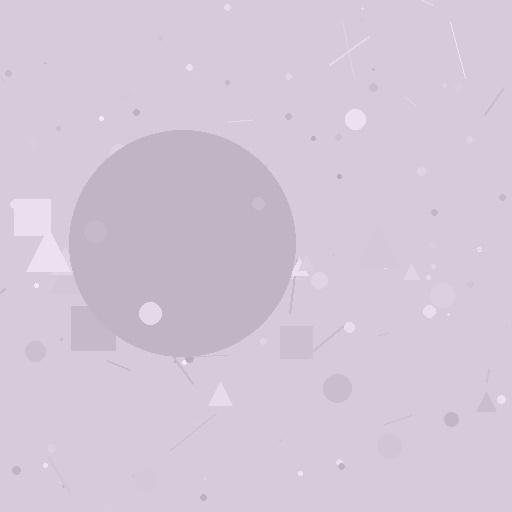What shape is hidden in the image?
A circle is hidden in the image.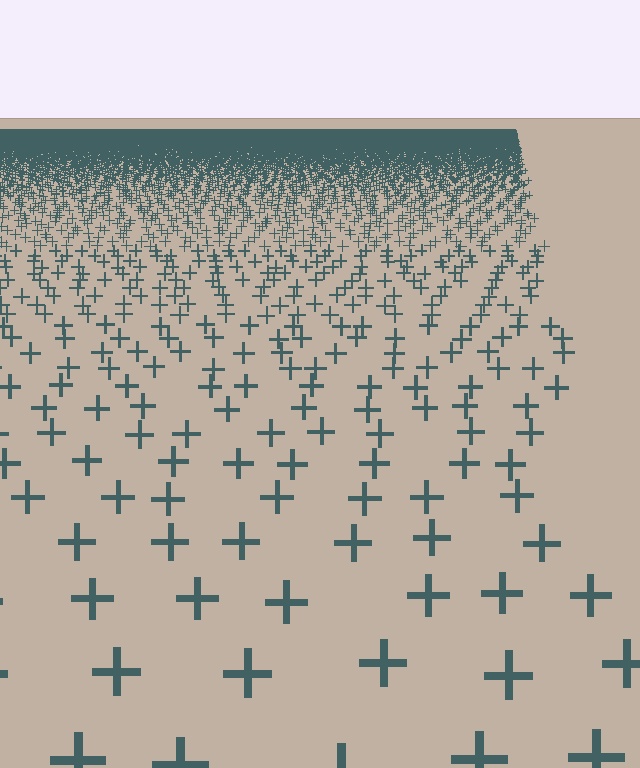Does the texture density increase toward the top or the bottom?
Density increases toward the top.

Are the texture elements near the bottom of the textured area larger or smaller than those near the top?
Larger. Near the bottom, elements are closer to the viewer and appear at a bigger on-screen size.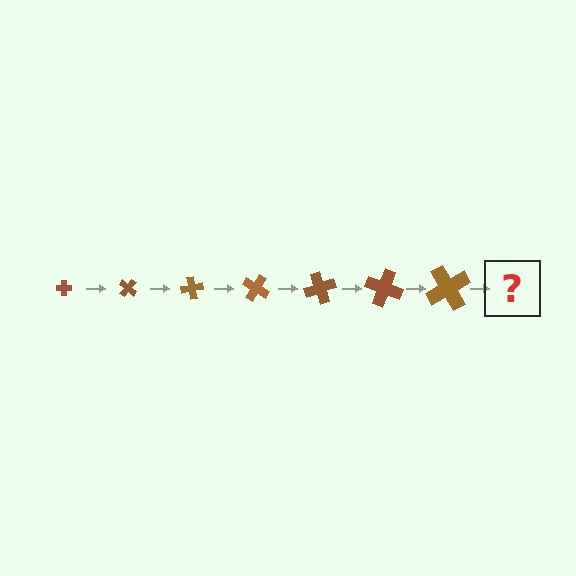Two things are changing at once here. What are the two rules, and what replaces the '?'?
The two rules are that the cross grows larger each step and it rotates 40 degrees each step. The '?' should be a cross, larger than the previous one and rotated 280 degrees from the start.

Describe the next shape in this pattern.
It should be a cross, larger than the previous one and rotated 280 degrees from the start.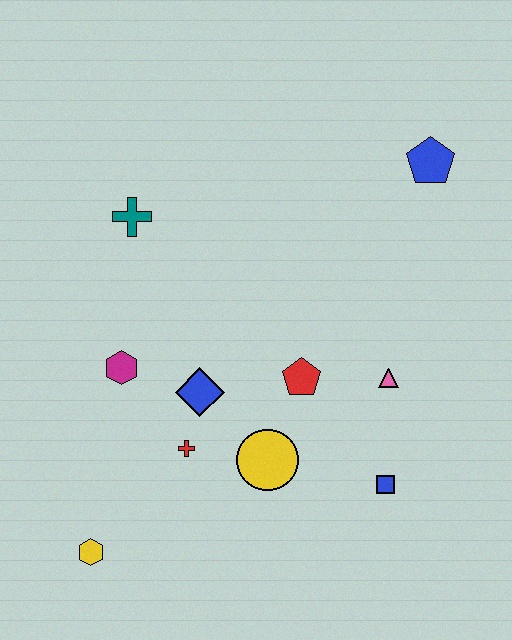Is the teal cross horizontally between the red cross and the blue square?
No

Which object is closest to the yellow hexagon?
The red cross is closest to the yellow hexagon.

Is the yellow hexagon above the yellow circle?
No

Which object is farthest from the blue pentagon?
The yellow hexagon is farthest from the blue pentagon.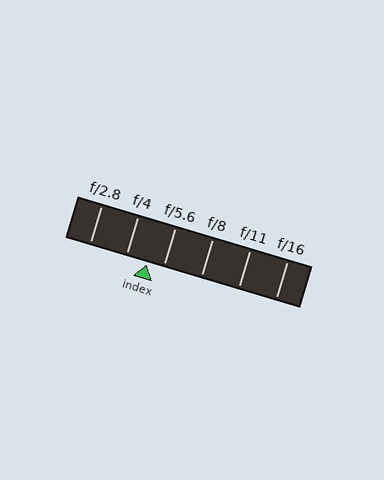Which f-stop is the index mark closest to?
The index mark is closest to f/5.6.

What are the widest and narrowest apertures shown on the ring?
The widest aperture shown is f/2.8 and the narrowest is f/16.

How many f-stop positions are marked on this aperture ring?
There are 6 f-stop positions marked.